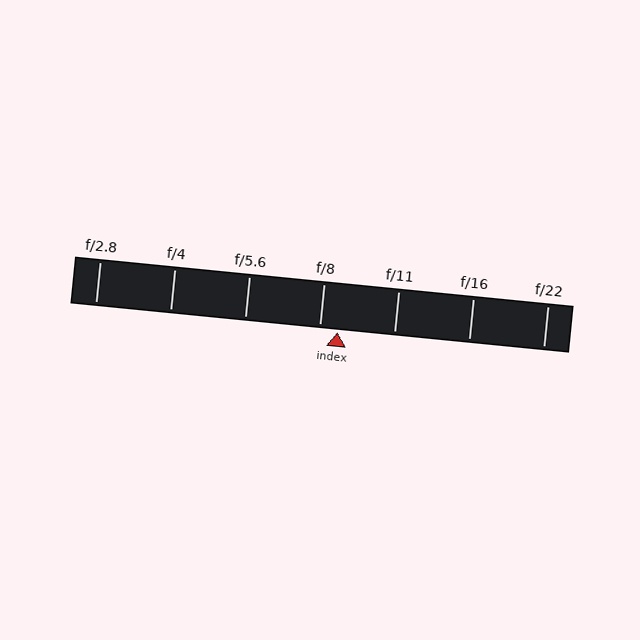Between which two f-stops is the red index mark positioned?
The index mark is between f/8 and f/11.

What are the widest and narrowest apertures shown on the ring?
The widest aperture shown is f/2.8 and the narrowest is f/22.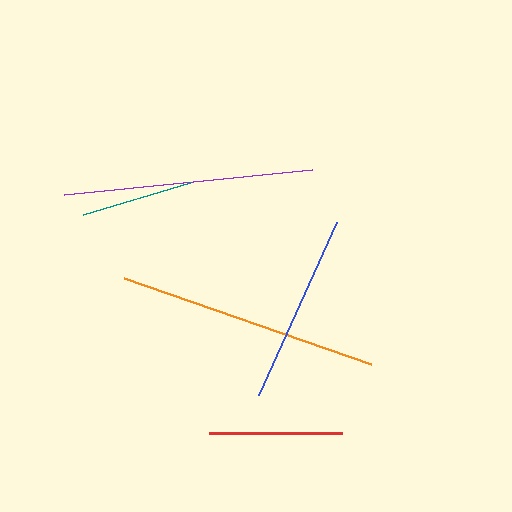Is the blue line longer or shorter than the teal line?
The blue line is longer than the teal line.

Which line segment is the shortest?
The teal line is the shortest at approximately 112 pixels.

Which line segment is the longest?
The orange line is the longest at approximately 262 pixels.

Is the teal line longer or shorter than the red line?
The red line is longer than the teal line.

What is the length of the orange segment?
The orange segment is approximately 262 pixels long.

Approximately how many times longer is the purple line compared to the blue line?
The purple line is approximately 1.3 times the length of the blue line.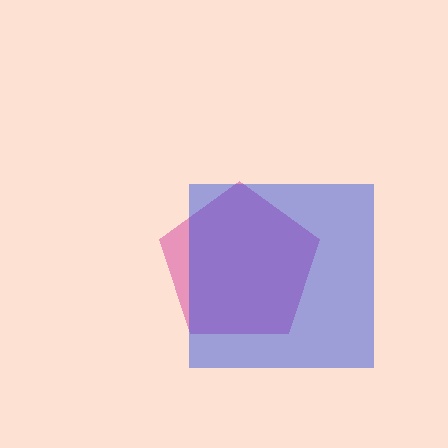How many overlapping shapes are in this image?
There are 2 overlapping shapes in the image.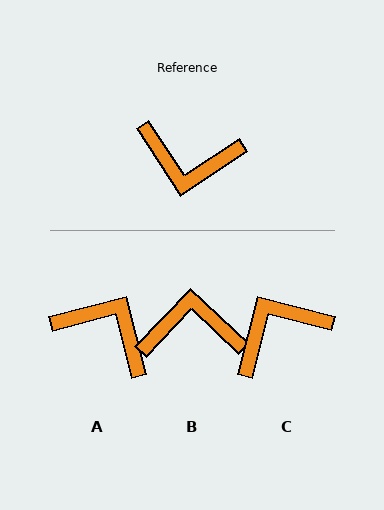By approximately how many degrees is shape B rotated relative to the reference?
Approximately 167 degrees clockwise.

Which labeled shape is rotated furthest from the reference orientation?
B, about 167 degrees away.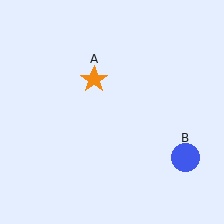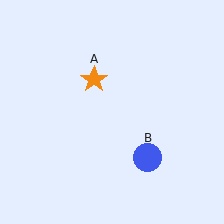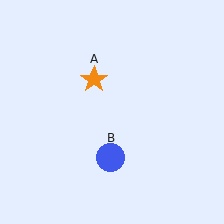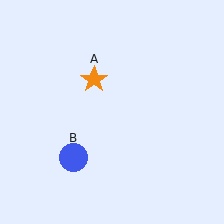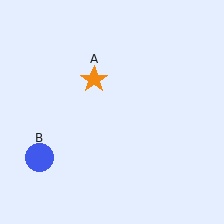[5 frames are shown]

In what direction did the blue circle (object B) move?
The blue circle (object B) moved left.